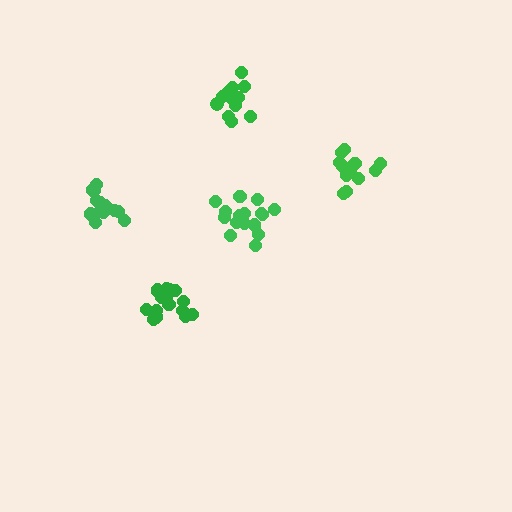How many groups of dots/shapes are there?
There are 5 groups.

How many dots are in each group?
Group 1: 16 dots, Group 2: 16 dots, Group 3: 18 dots, Group 4: 18 dots, Group 5: 13 dots (81 total).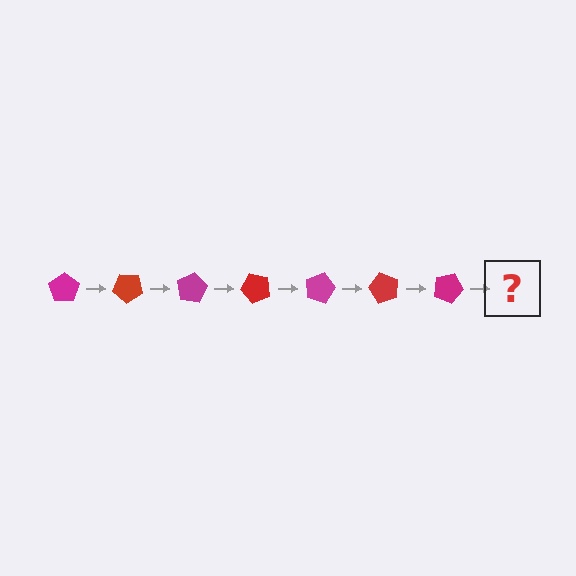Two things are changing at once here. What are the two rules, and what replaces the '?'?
The two rules are that it rotates 40 degrees each step and the color cycles through magenta and red. The '?' should be a red pentagon, rotated 280 degrees from the start.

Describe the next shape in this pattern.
It should be a red pentagon, rotated 280 degrees from the start.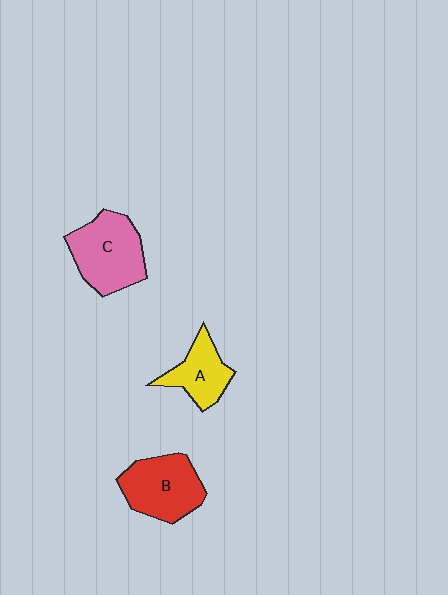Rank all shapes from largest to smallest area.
From largest to smallest: C (pink), B (red), A (yellow).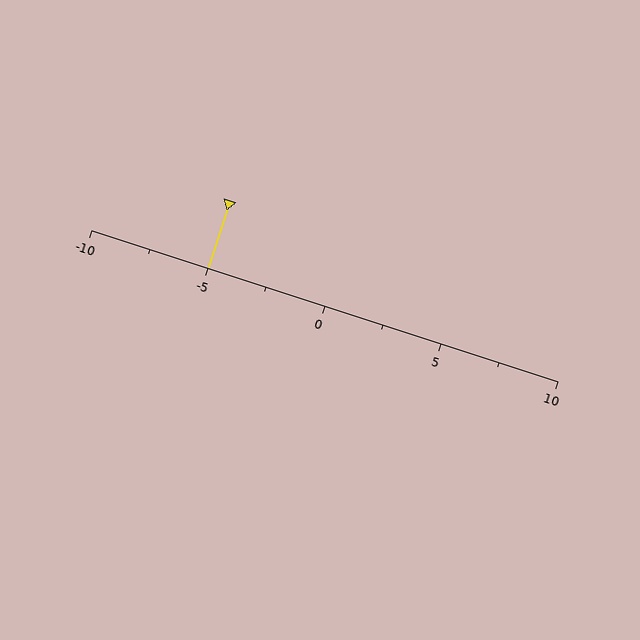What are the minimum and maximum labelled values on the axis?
The axis runs from -10 to 10.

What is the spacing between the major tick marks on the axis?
The major ticks are spaced 5 apart.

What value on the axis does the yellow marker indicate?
The marker indicates approximately -5.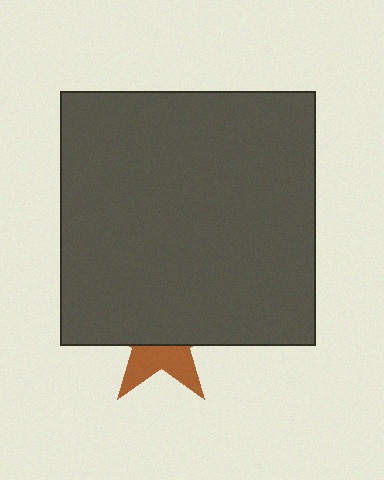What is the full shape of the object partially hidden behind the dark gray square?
The partially hidden object is a brown star.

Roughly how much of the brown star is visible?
A small part of it is visible (roughly 39%).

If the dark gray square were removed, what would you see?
You would see the complete brown star.